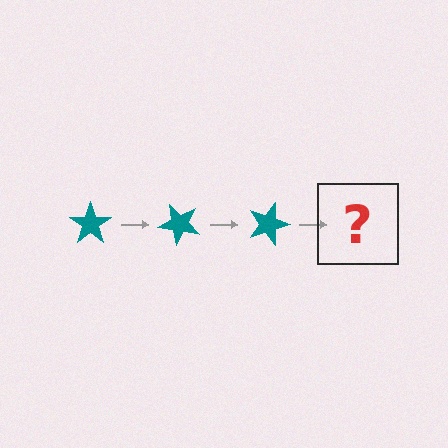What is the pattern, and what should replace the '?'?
The pattern is that the star rotates 45 degrees each step. The '?' should be a teal star rotated 135 degrees.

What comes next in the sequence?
The next element should be a teal star rotated 135 degrees.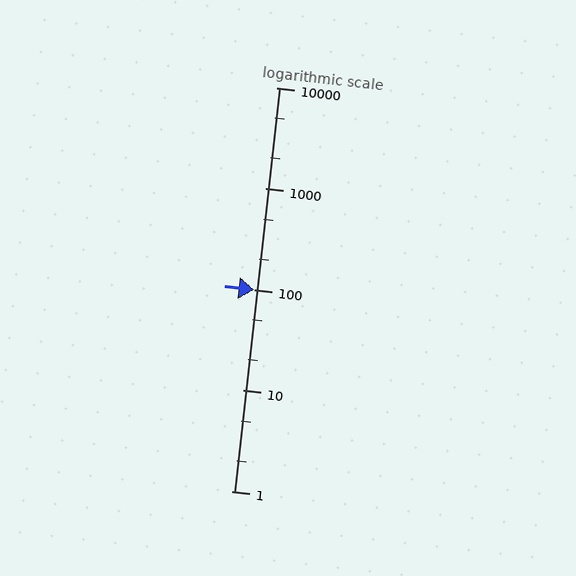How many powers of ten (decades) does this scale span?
The scale spans 4 decades, from 1 to 10000.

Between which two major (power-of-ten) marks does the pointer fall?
The pointer is between 100 and 1000.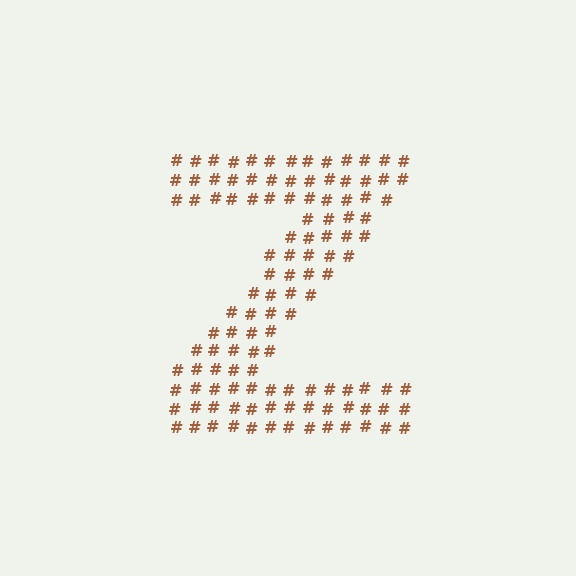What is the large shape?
The large shape is the letter Z.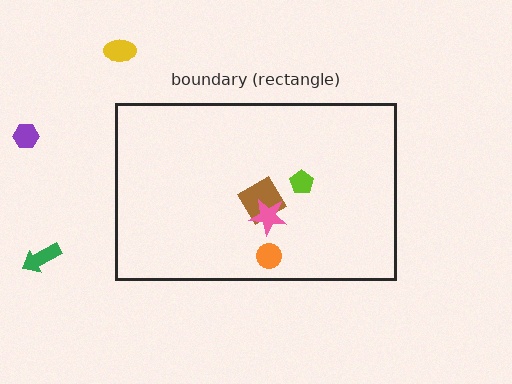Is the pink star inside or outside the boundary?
Inside.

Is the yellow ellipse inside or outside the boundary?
Outside.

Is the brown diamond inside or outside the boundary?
Inside.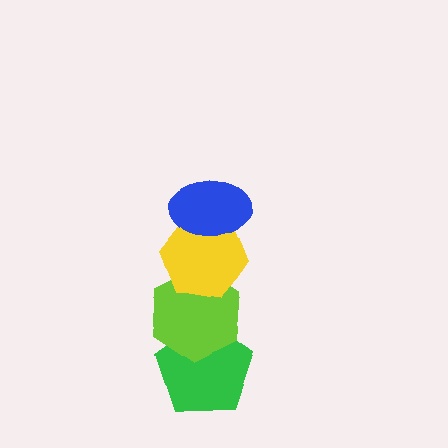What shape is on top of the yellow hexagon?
The blue ellipse is on top of the yellow hexagon.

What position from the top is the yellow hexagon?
The yellow hexagon is 2nd from the top.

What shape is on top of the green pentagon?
The lime hexagon is on top of the green pentagon.